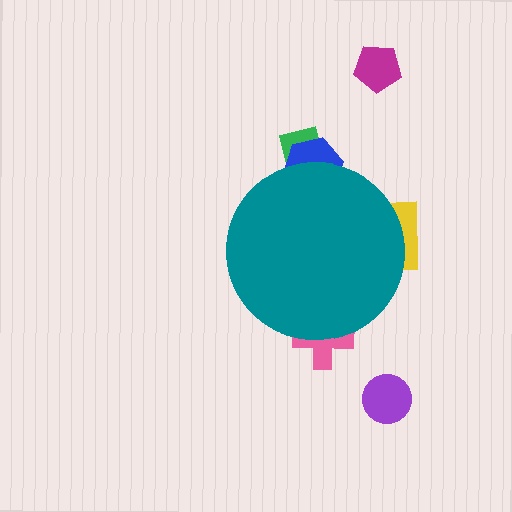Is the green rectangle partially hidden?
Yes, the green rectangle is partially hidden behind the teal circle.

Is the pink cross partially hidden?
Yes, the pink cross is partially hidden behind the teal circle.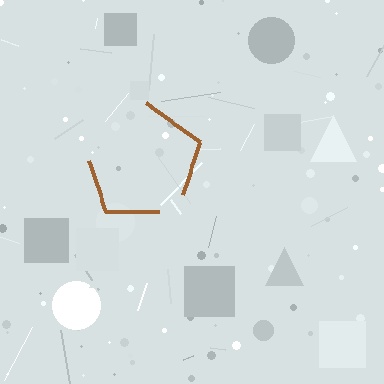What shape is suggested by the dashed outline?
The dashed outline suggests a pentagon.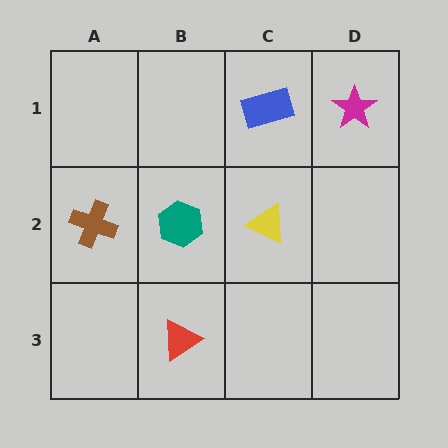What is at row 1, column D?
A magenta star.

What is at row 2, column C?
A yellow triangle.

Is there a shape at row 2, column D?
No, that cell is empty.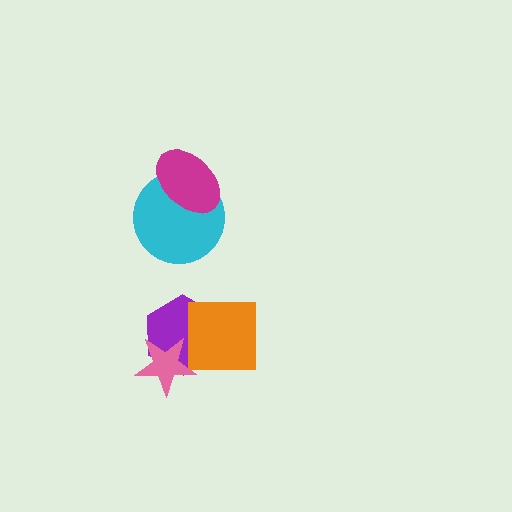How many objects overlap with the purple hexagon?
2 objects overlap with the purple hexagon.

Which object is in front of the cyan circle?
The magenta ellipse is in front of the cyan circle.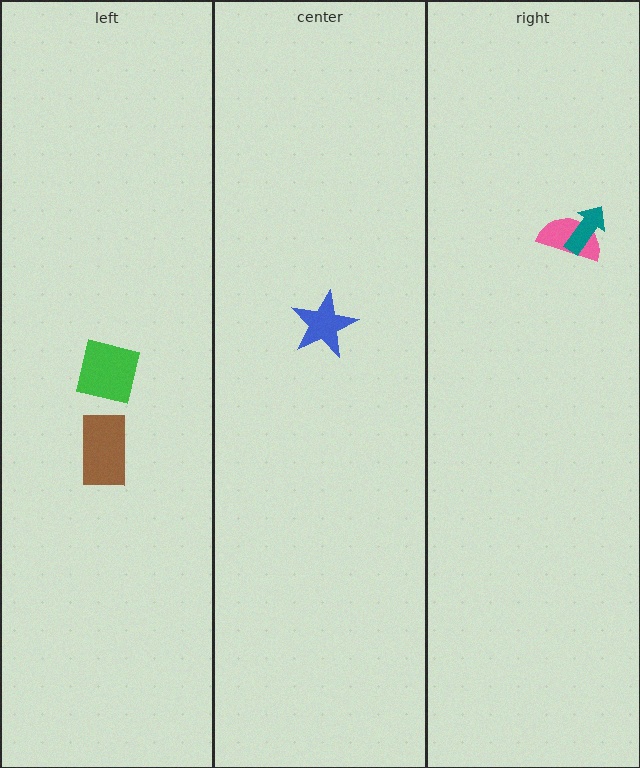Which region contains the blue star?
The center region.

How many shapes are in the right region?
2.